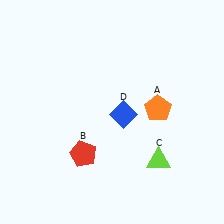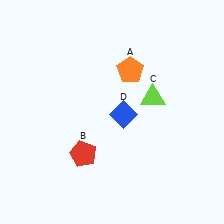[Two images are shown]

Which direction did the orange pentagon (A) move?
The orange pentagon (A) moved up.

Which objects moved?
The objects that moved are: the orange pentagon (A), the lime triangle (C).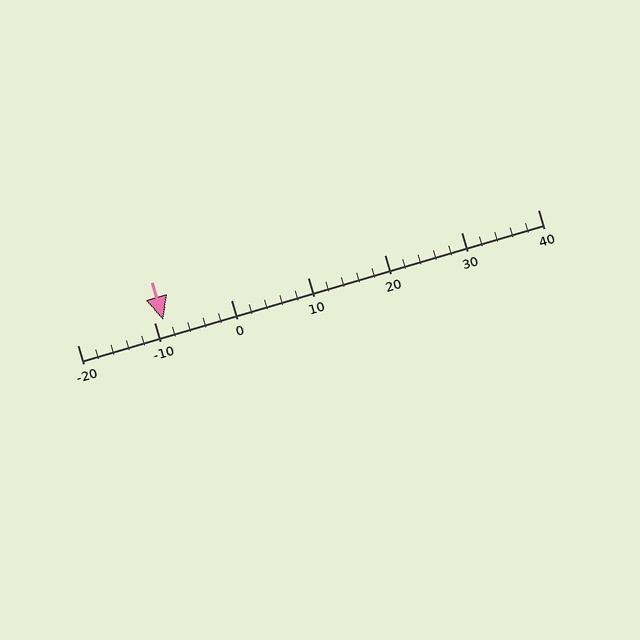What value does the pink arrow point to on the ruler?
The pink arrow points to approximately -9.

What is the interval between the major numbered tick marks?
The major tick marks are spaced 10 units apart.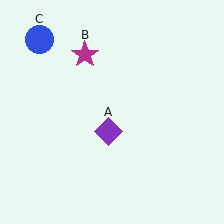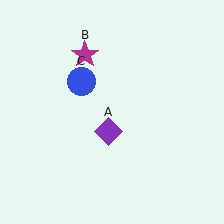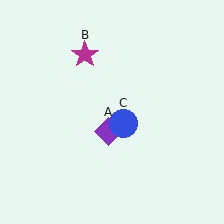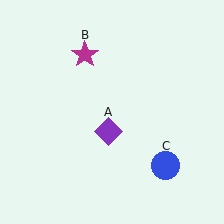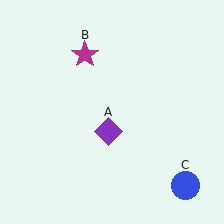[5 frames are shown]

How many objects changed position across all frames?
1 object changed position: blue circle (object C).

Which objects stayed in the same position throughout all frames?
Purple diamond (object A) and magenta star (object B) remained stationary.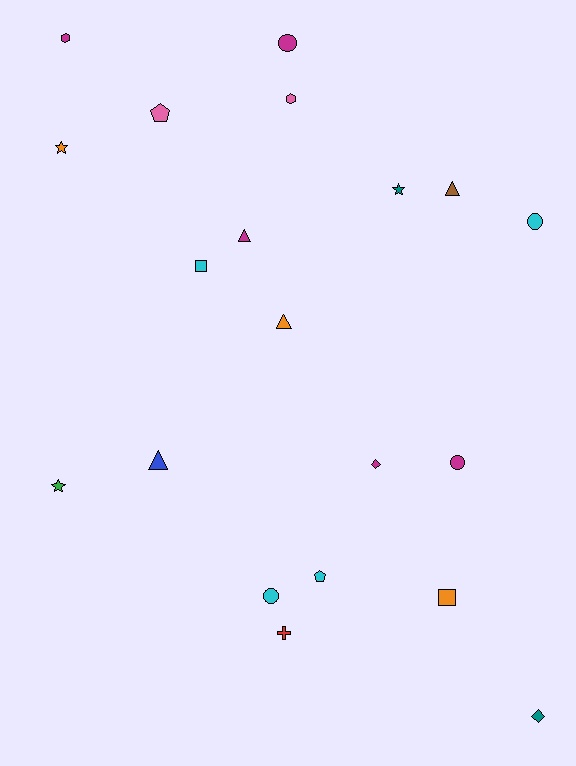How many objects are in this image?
There are 20 objects.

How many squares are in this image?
There are 2 squares.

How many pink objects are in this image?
There are 2 pink objects.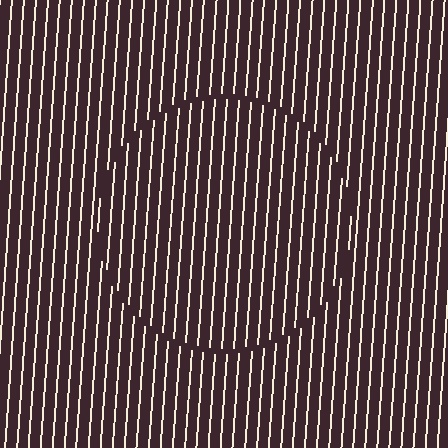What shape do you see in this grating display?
An illusory circle. The interior of the shape contains the same grating, shifted by half a period — the contour is defined by the phase discontinuity where line-ends from the inner and outer gratings abut.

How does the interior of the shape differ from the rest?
The interior of the shape contains the same grating, shifted by half a period — the contour is defined by the phase discontinuity where line-ends from the inner and outer gratings abut.